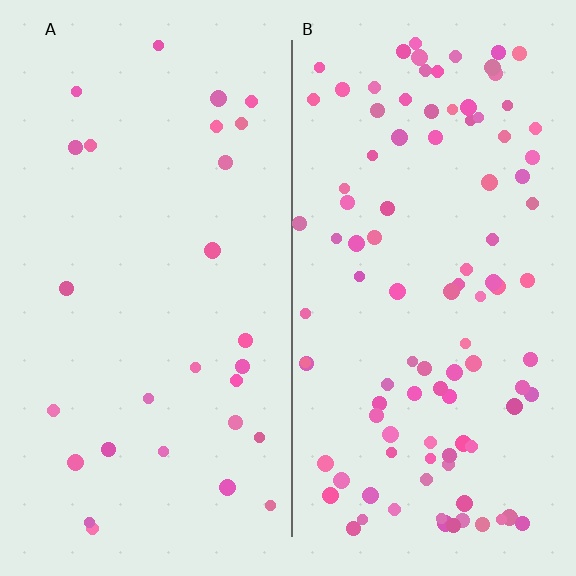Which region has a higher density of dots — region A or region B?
B (the right).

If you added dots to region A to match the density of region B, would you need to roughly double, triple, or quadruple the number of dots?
Approximately quadruple.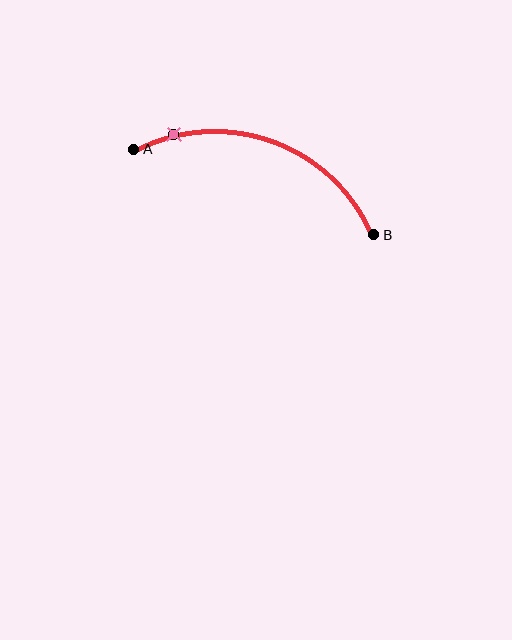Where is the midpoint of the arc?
The arc midpoint is the point on the curve farthest from the straight line joining A and B. It sits above that line.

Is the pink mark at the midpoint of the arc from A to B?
No. The pink mark lies on the arc but is closer to endpoint A. The arc midpoint would be at the point on the curve equidistant along the arc from both A and B.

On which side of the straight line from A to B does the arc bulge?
The arc bulges above the straight line connecting A and B.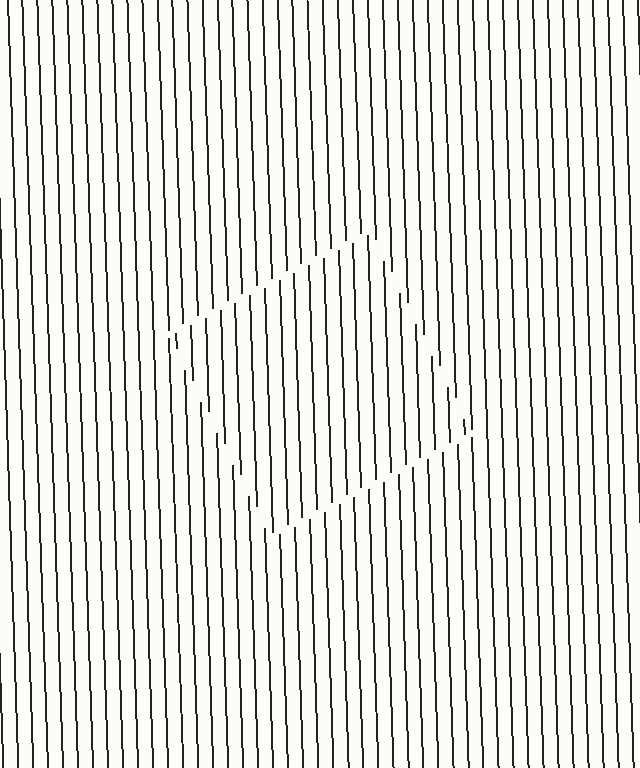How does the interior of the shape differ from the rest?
The interior of the shape contains the same grating, shifted by half a period — the contour is defined by the phase discontinuity where line-ends from the inner and outer gratings abut.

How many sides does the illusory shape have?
4 sides — the line-ends trace a square.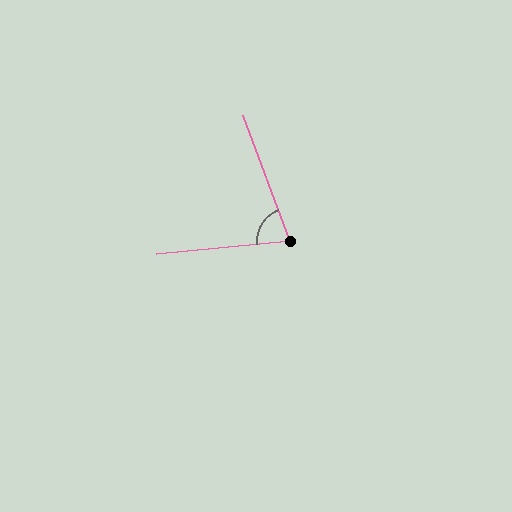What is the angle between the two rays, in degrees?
Approximately 75 degrees.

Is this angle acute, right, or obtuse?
It is acute.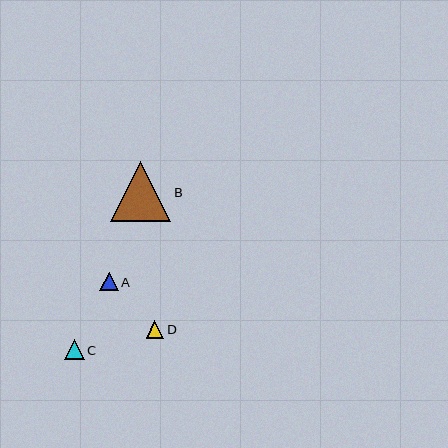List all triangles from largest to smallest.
From largest to smallest: B, C, A, D.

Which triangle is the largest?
Triangle B is the largest with a size of approximately 60 pixels.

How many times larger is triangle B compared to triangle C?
Triangle B is approximately 3.0 times the size of triangle C.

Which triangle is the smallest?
Triangle D is the smallest with a size of approximately 18 pixels.